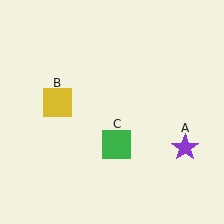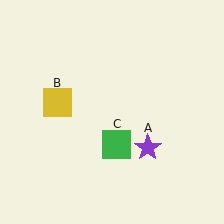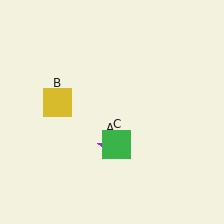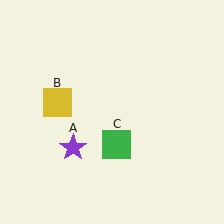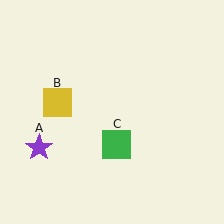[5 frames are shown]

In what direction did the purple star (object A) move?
The purple star (object A) moved left.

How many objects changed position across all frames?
1 object changed position: purple star (object A).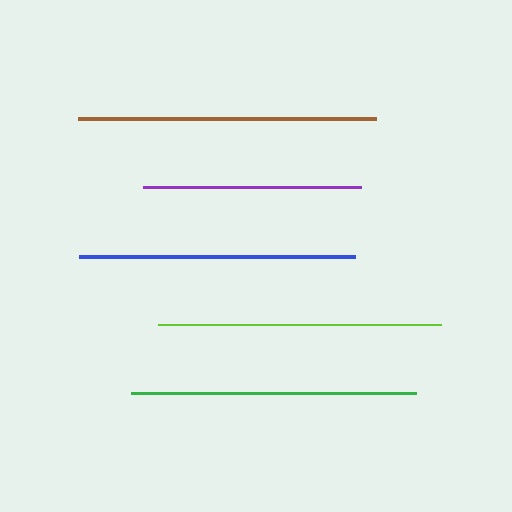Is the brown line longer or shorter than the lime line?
The brown line is longer than the lime line.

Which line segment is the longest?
The brown line is the longest at approximately 298 pixels.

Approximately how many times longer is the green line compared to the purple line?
The green line is approximately 1.3 times the length of the purple line.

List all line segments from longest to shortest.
From longest to shortest: brown, green, lime, blue, purple.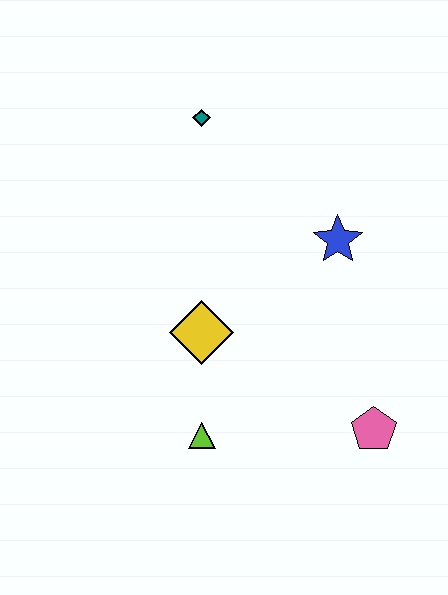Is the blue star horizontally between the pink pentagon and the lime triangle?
Yes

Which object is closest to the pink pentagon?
The lime triangle is closest to the pink pentagon.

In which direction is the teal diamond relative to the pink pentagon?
The teal diamond is above the pink pentagon.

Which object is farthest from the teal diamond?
The pink pentagon is farthest from the teal diamond.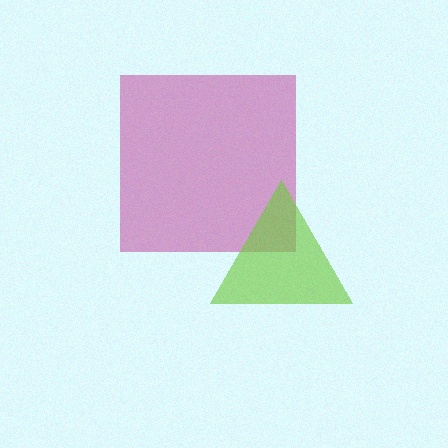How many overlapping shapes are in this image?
There are 2 overlapping shapes in the image.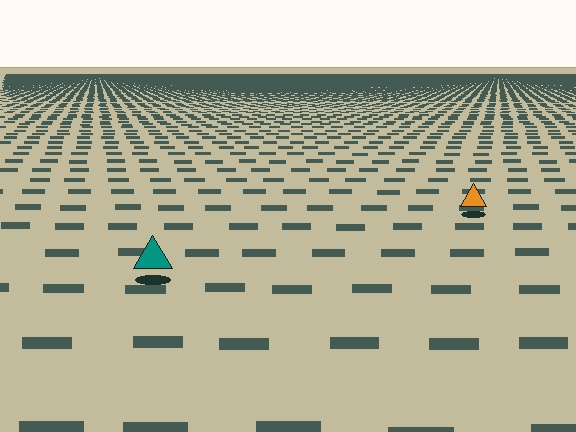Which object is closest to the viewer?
The teal triangle is closest. The texture marks near it are larger and more spread out.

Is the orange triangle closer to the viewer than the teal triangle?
No. The teal triangle is closer — you can tell from the texture gradient: the ground texture is coarser near it.